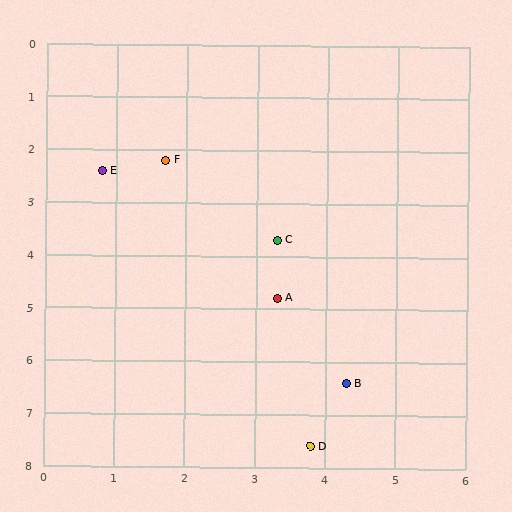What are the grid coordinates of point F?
Point F is at approximately (1.7, 2.2).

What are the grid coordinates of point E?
Point E is at approximately (0.8, 2.4).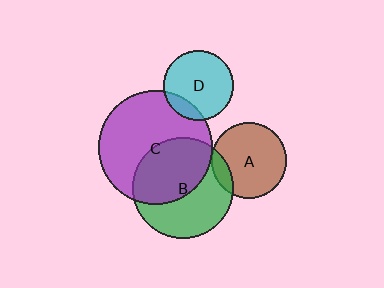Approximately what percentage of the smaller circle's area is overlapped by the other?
Approximately 15%.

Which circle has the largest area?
Circle C (purple).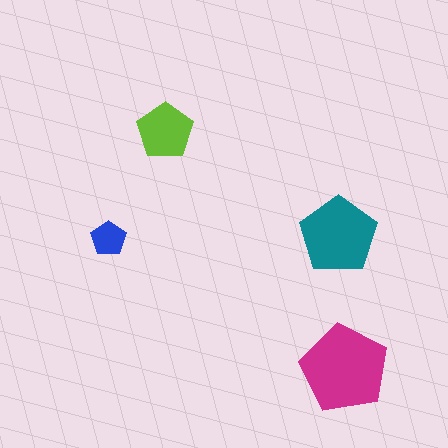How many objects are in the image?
There are 4 objects in the image.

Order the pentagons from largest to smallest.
the magenta one, the teal one, the lime one, the blue one.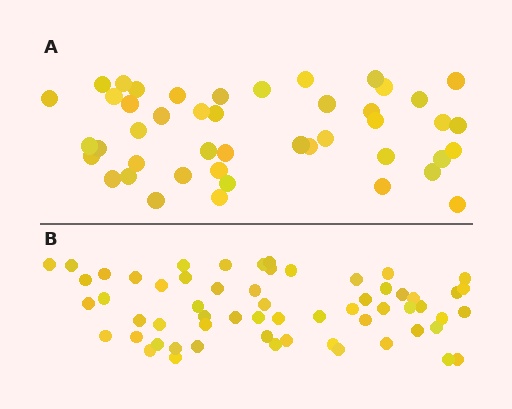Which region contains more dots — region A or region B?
Region B (the bottom region) has more dots.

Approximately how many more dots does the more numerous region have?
Region B has approximately 15 more dots than region A.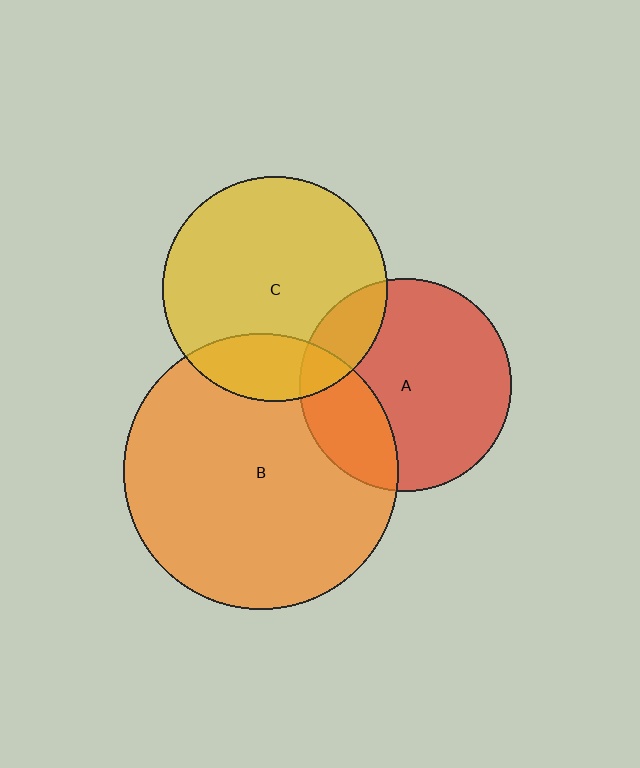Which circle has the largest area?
Circle B (orange).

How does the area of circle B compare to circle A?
Approximately 1.7 times.